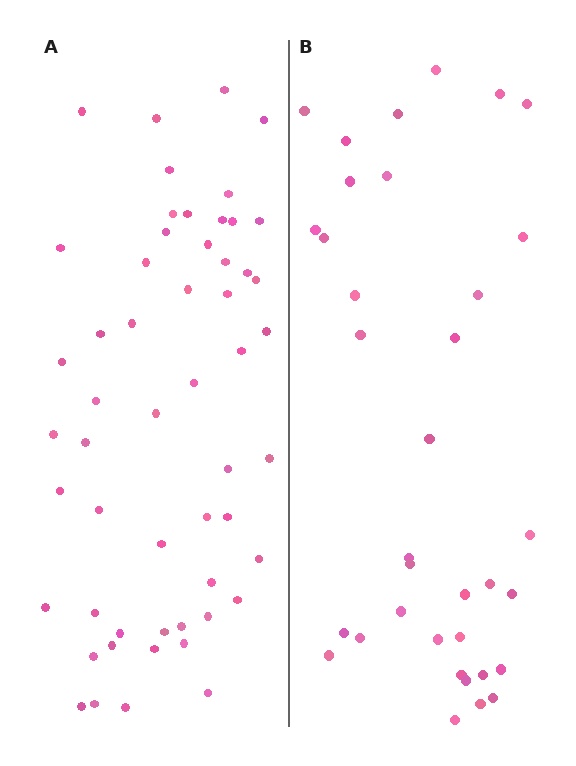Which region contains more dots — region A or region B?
Region A (the left region) has more dots.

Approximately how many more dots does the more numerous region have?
Region A has approximately 20 more dots than region B.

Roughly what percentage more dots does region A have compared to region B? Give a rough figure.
About 55% more.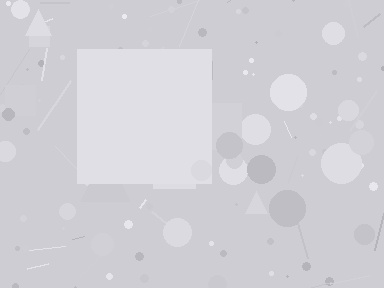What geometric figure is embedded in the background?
A square is embedded in the background.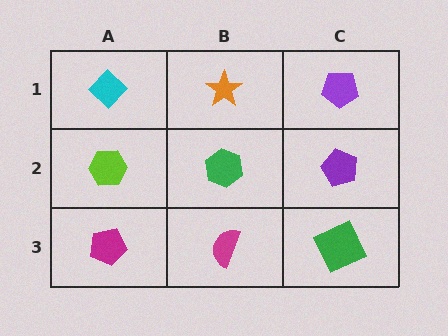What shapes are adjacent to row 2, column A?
A cyan diamond (row 1, column A), a magenta pentagon (row 3, column A), a green hexagon (row 2, column B).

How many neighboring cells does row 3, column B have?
3.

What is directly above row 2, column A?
A cyan diamond.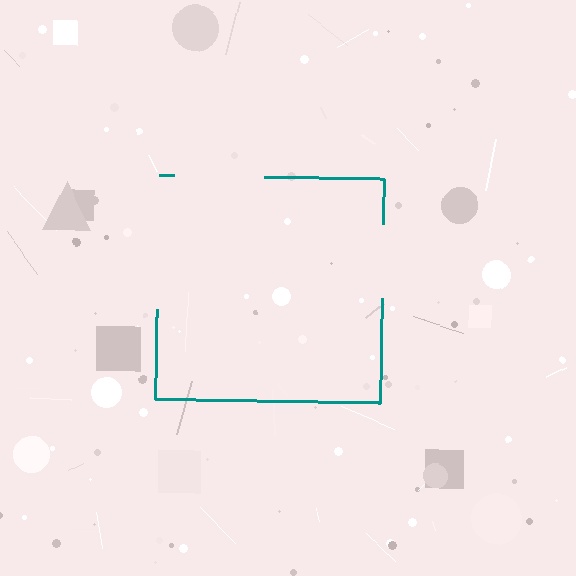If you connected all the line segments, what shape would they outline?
They would outline a square.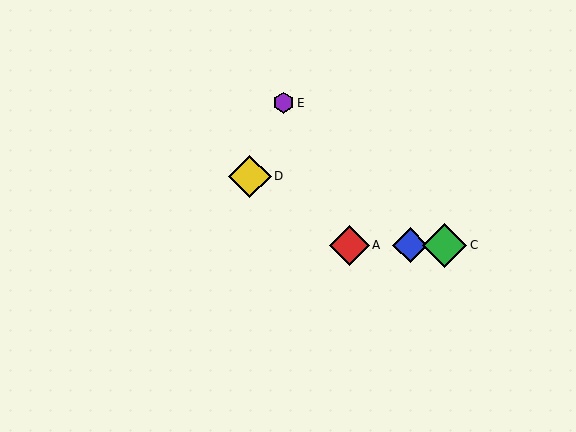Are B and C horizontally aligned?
Yes, both are at y≈245.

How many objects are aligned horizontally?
3 objects (A, B, C) are aligned horizontally.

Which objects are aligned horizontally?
Objects A, B, C are aligned horizontally.